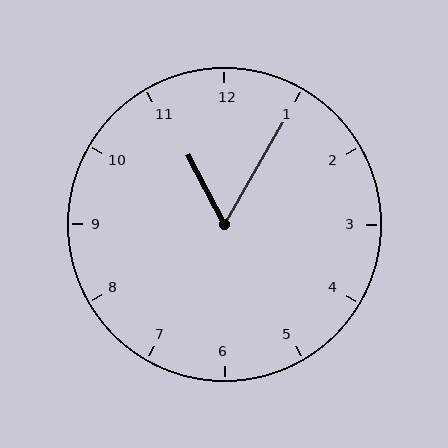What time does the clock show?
11:05.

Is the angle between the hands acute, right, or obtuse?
It is acute.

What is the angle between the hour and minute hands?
Approximately 58 degrees.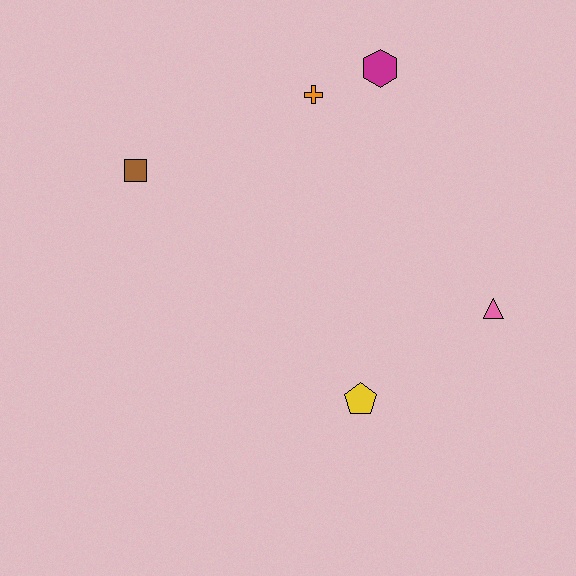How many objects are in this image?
There are 5 objects.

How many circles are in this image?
There are no circles.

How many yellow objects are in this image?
There is 1 yellow object.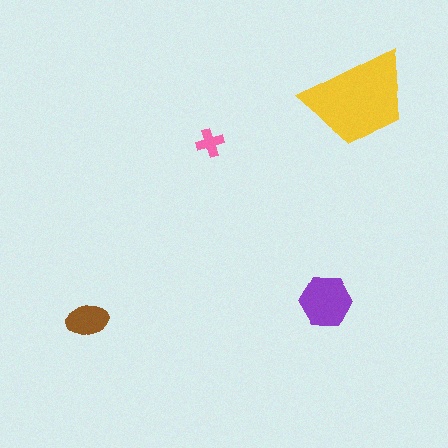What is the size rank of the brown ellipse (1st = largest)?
3rd.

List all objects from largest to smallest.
The yellow trapezoid, the purple hexagon, the brown ellipse, the pink cross.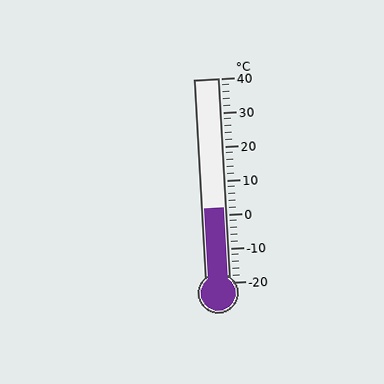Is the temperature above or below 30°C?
The temperature is below 30°C.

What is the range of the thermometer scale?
The thermometer scale ranges from -20°C to 40°C.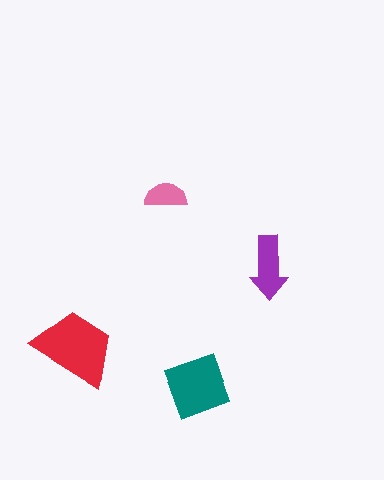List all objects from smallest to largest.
The pink semicircle, the purple arrow, the teal square, the red trapezoid.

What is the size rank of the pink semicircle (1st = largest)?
4th.